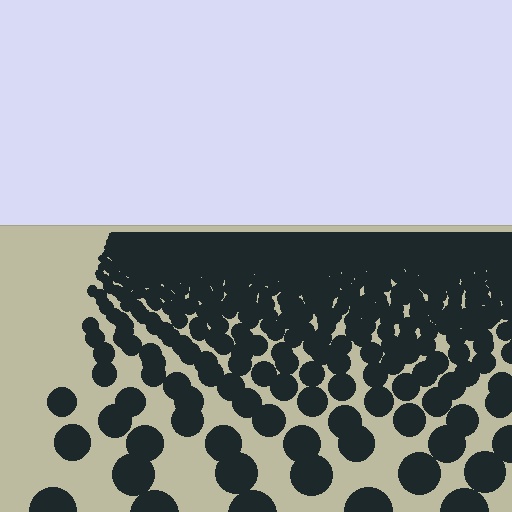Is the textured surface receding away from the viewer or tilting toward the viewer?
The surface is receding away from the viewer. Texture elements get smaller and denser toward the top.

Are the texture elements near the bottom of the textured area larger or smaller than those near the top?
Larger. Near the bottom, elements are closer to the viewer and appear at a bigger on-screen size.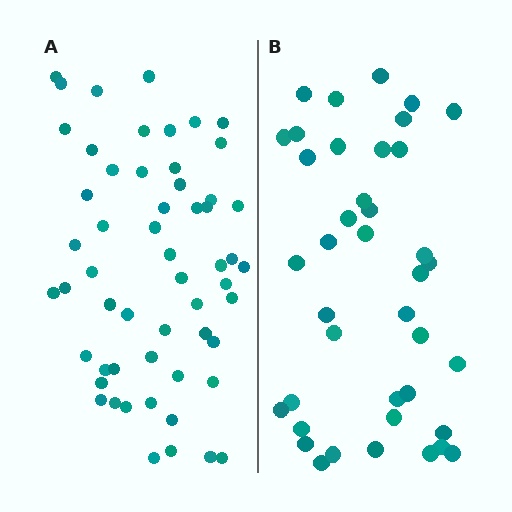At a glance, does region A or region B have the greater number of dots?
Region A (the left region) has more dots.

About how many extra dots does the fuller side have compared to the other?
Region A has approximately 15 more dots than region B.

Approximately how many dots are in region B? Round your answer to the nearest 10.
About 40 dots.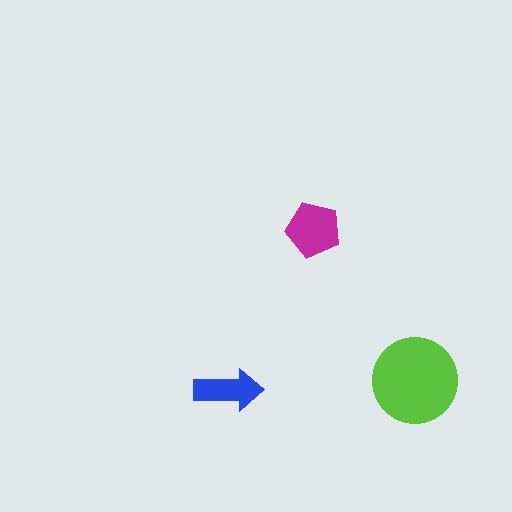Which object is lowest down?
The blue arrow is bottommost.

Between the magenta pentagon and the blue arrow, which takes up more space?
The magenta pentagon.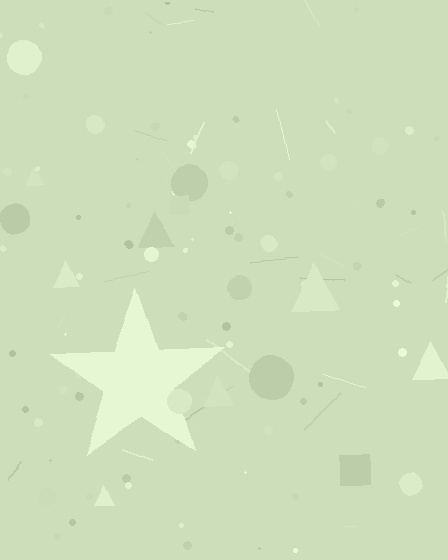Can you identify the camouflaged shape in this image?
The camouflaged shape is a star.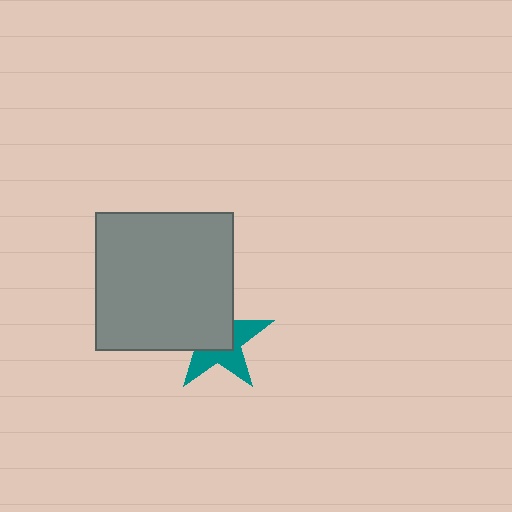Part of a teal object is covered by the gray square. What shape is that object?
It is a star.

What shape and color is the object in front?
The object in front is a gray square.